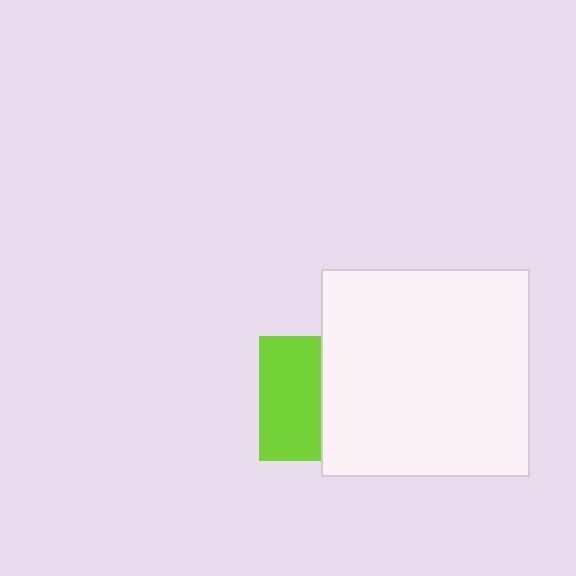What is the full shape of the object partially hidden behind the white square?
The partially hidden object is a lime square.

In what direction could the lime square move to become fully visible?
The lime square could move left. That would shift it out from behind the white square entirely.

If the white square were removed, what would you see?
You would see the complete lime square.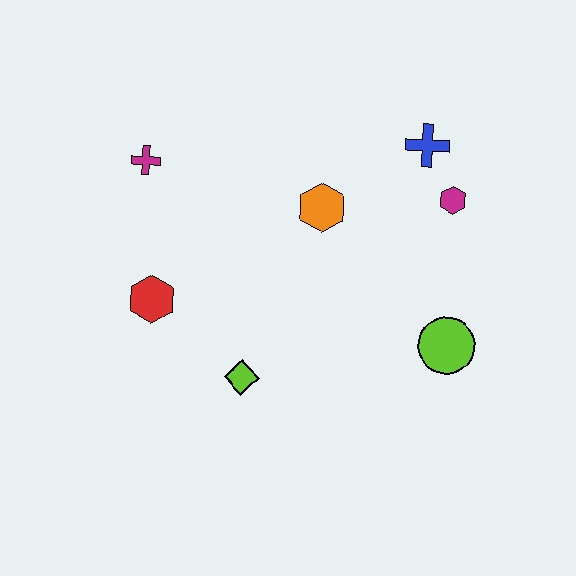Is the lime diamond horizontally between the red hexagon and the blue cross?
Yes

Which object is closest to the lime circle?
The magenta hexagon is closest to the lime circle.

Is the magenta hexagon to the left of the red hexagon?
No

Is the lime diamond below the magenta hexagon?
Yes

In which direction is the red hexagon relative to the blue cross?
The red hexagon is to the left of the blue cross.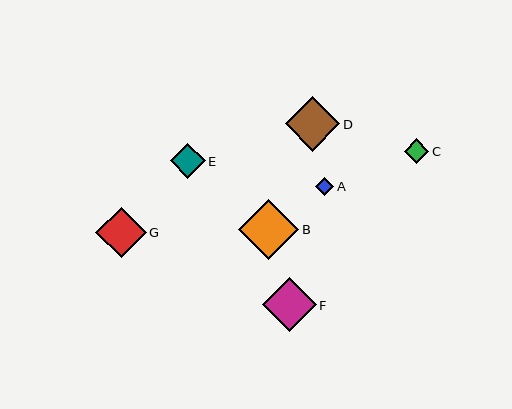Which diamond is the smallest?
Diamond A is the smallest with a size of approximately 18 pixels.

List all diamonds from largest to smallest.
From largest to smallest: B, D, F, G, E, C, A.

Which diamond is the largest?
Diamond B is the largest with a size of approximately 60 pixels.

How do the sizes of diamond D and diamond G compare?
Diamond D and diamond G are approximately the same size.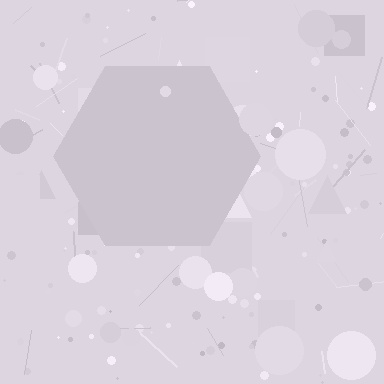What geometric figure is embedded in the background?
A hexagon is embedded in the background.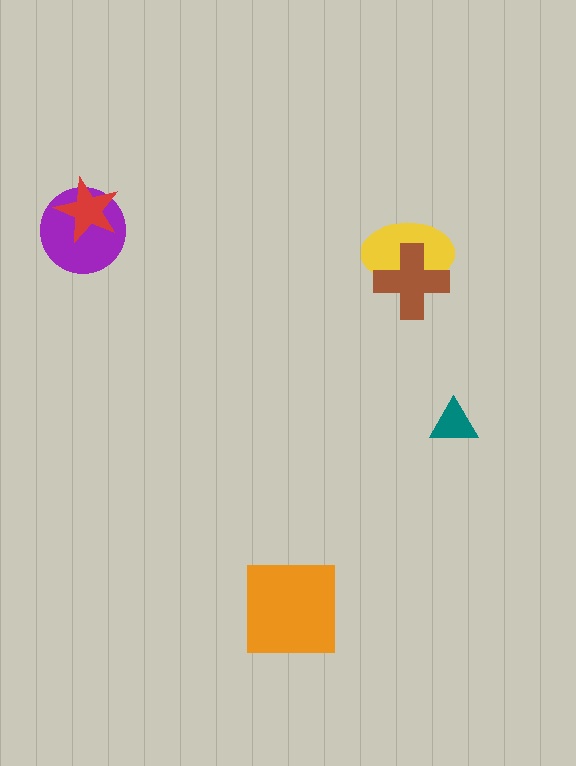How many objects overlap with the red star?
1 object overlaps with the red star.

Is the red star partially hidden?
No, no other shape covers it.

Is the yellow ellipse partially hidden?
Yes, it is partially covered by another shape.